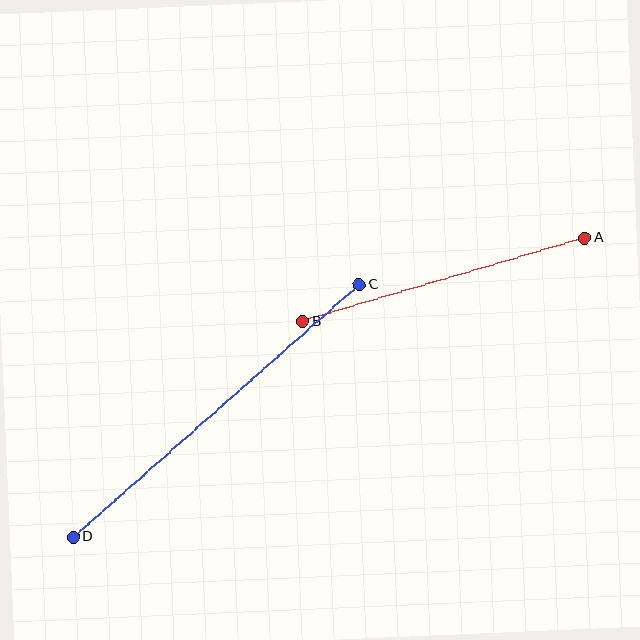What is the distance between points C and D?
The distance is approximately 381 pixels.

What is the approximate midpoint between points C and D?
The midpoint is at approximately (216, 411) pixels.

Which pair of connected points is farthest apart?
Points C and D are farthest apart.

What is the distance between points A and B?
The distance is approximately 294 pixels.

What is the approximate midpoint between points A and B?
The midpoint is at approximately (444, 280) pixels.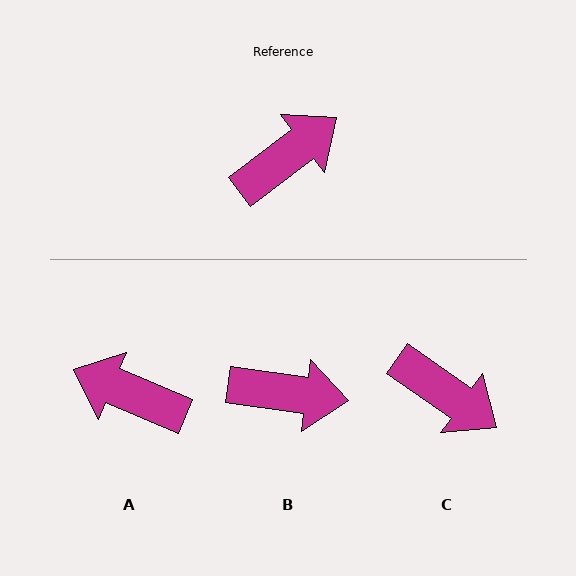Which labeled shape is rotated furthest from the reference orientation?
A, about 120 degrees away.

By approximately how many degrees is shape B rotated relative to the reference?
Approximately 45 degrees clockwise.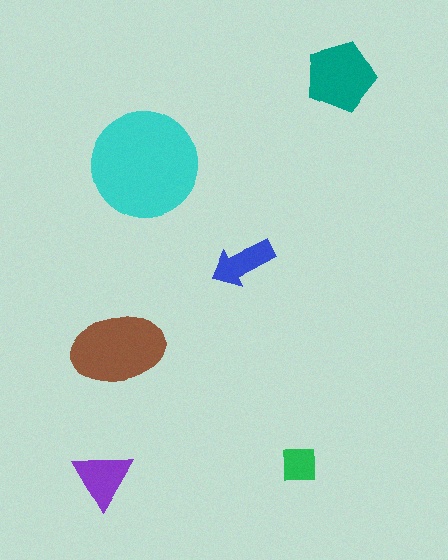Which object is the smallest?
The green square.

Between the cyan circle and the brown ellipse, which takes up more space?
The cyan circle.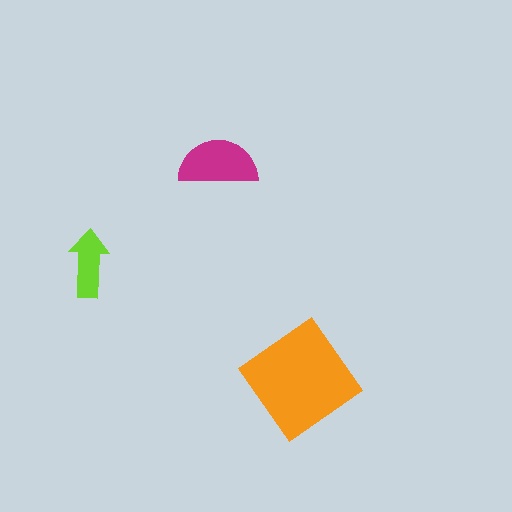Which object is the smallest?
The lime arrow.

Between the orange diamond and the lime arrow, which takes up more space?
The orange diamond.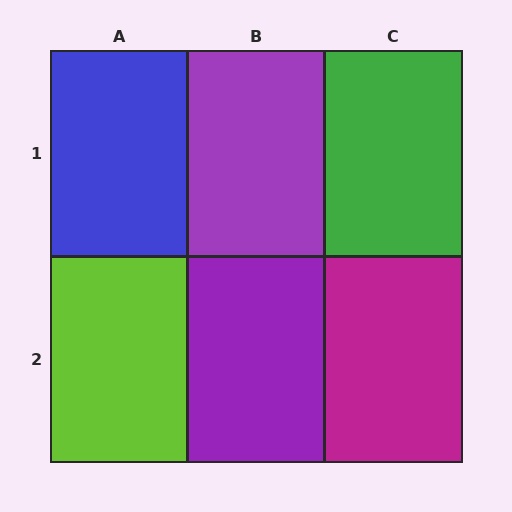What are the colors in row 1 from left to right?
Blue, purple, green.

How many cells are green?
1 cell is green.